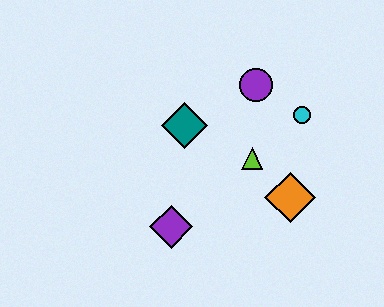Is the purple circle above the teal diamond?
Yes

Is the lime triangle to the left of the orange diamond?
Yes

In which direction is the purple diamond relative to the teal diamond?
The purple diamond is below the teal diamond.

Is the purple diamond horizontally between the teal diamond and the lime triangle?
No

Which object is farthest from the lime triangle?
The purple diamond is farthest from the lime triangle.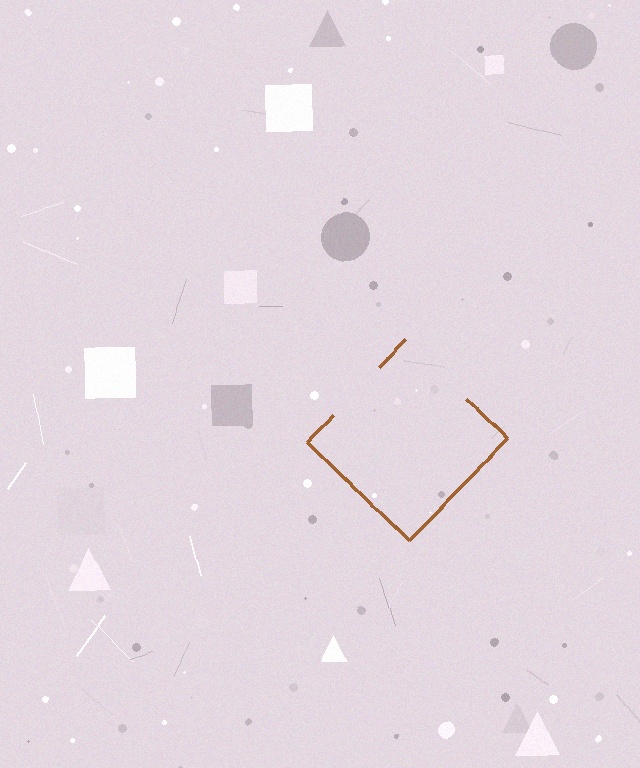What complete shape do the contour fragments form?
The contour fragments form a diamond.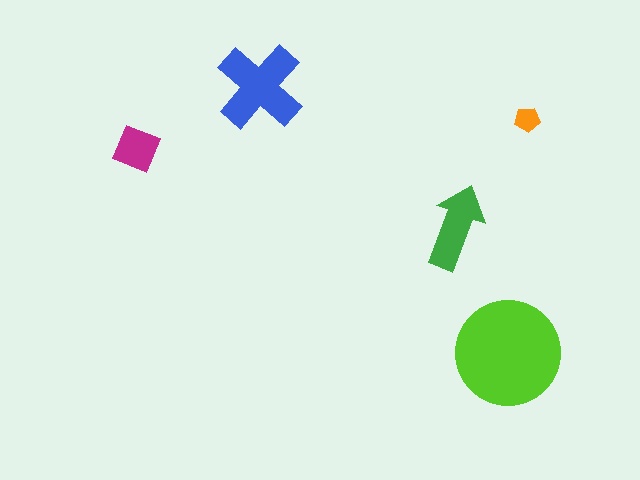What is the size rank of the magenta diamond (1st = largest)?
4th.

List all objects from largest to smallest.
The lime circle, the blue cross, the green arrow, the magenta diamond, the orange pentagon.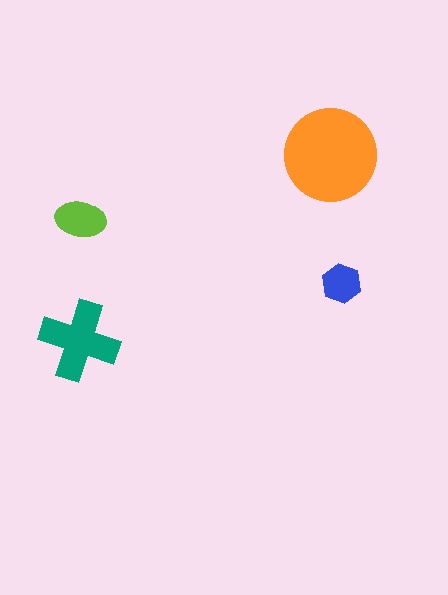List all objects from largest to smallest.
The orange circle, the teal cross, the lime ellipse, the blue hexagon.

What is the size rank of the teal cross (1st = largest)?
2nd.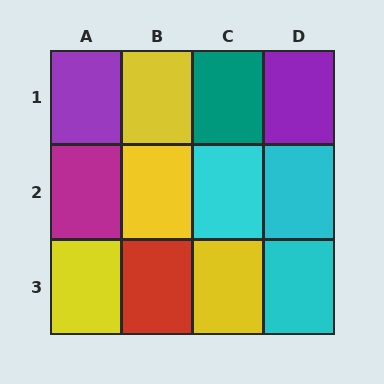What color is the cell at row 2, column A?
Magenta.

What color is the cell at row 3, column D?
Cyan.